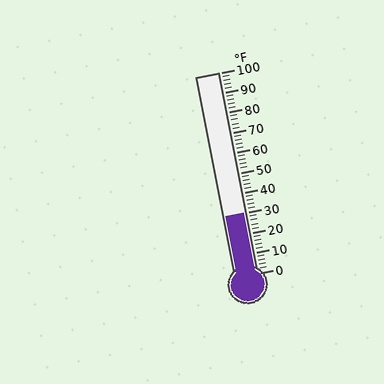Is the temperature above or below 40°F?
The temperature is below 40°F.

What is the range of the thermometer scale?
The thermometer scale ranges from 0°F to 100°F.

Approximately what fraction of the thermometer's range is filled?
The thermometer is filled to approximately 30% of its range.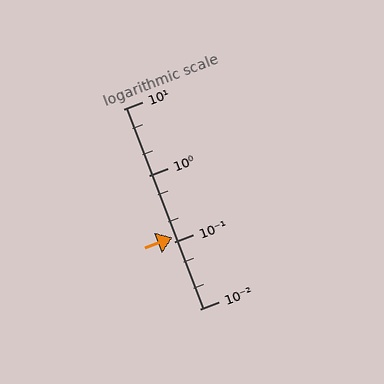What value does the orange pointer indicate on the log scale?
The pointer indicates approximately 0.12.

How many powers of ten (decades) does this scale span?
The scale spans 3 decades, from 0.01 to 10.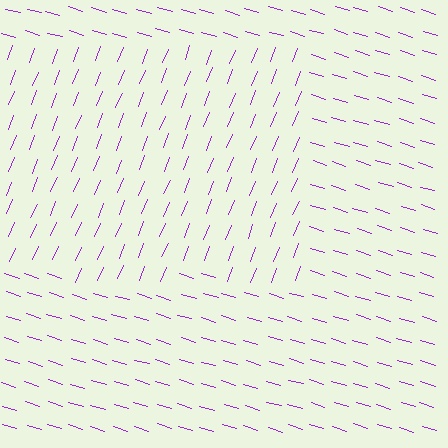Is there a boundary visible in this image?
Yes, there is a texture boundary formed by a change in line orientation.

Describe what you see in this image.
The image is filled with small purple line segments. A rectangle region in the image has lines oriented differently from the surrounding lines, creating a visible texture boundary.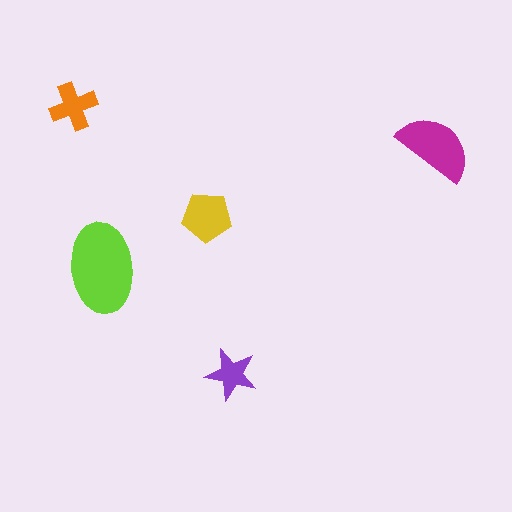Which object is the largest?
The lime ellipse.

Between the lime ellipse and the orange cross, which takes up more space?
The lime ellipse.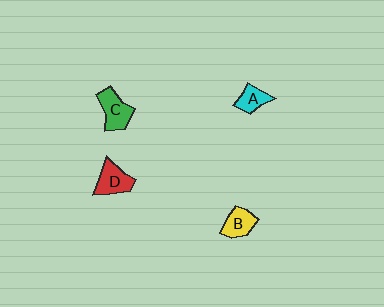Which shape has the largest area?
Shape C (green).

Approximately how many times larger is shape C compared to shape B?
Approximately 1.3 times.